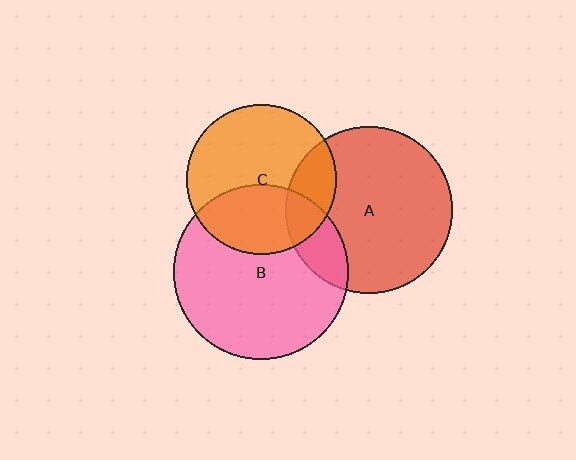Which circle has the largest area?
Circle B (pink).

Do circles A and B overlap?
Yes.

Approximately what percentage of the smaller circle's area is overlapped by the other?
Approximately 15%.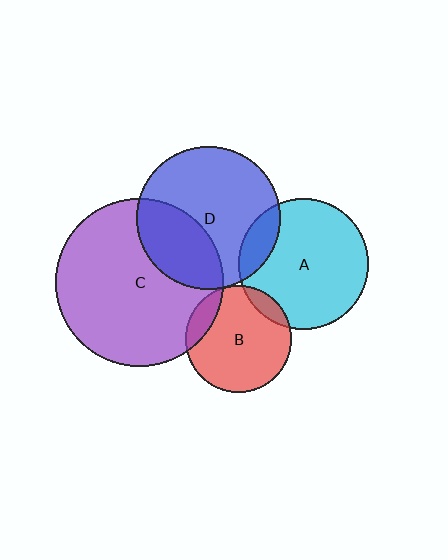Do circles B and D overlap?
Yes.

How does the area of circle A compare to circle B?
Approximately 1.5 times.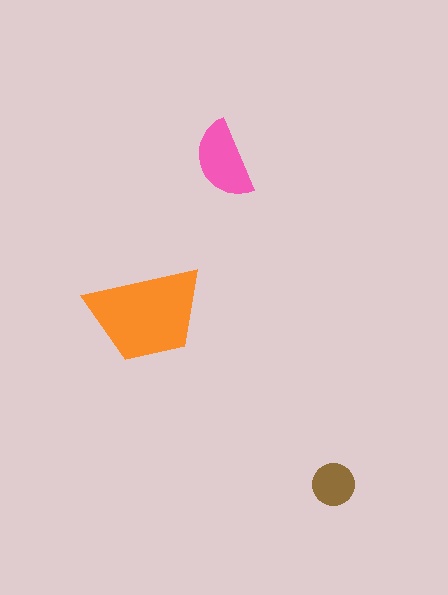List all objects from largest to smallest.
The orange trapezoid, the pink semicircle, the brown circle.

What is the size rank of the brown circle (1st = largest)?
3rd.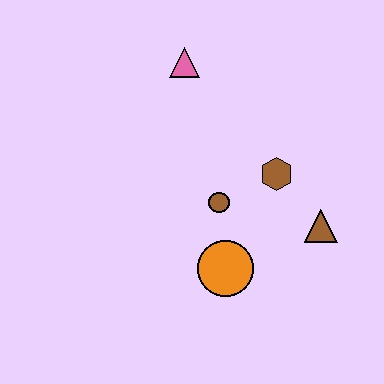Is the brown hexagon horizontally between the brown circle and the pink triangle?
No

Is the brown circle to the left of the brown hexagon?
Yes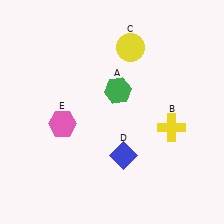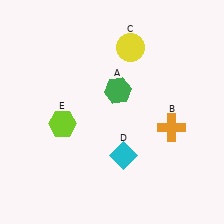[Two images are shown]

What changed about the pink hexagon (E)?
In Image 1, E is pink. In Image 2, it changed to lime.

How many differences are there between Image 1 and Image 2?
There are 3 differences between the two images.